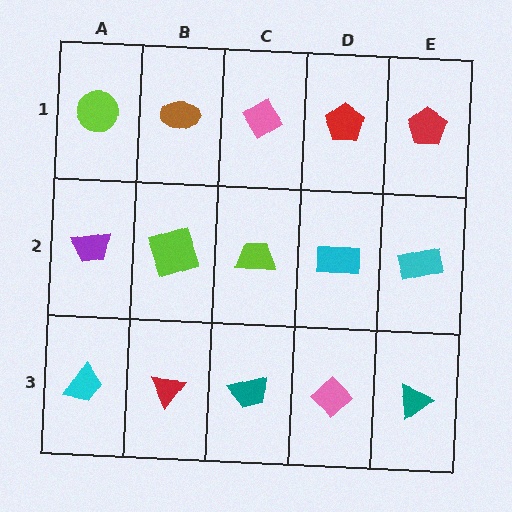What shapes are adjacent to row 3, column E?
A cyan rectangle (row 2, column E), a pink diamond (row 3, column D).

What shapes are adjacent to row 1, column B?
A lime square (row 2, column B), a lime circle (row 1, column A), a pink diamond (row 1, column C).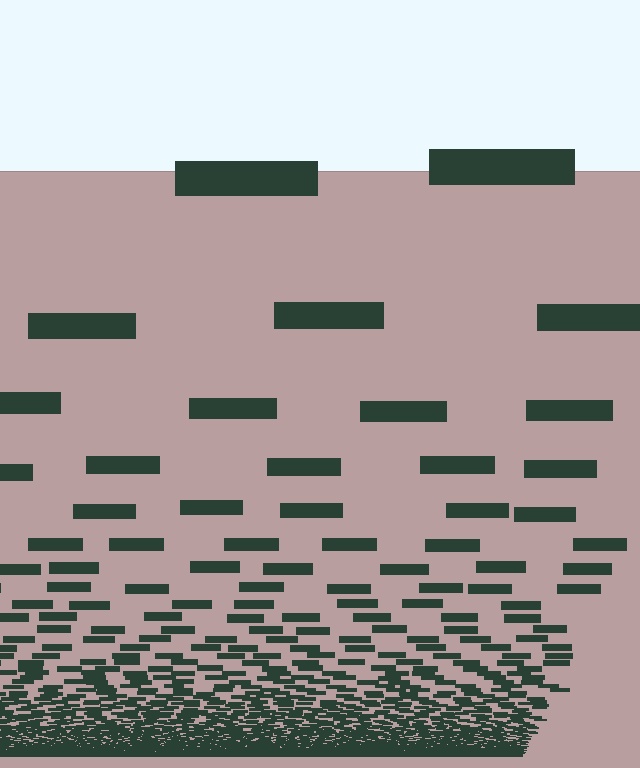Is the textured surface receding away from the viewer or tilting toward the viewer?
The surface appears to tilt toward the viewer. Texture elements get larger and sparser toward the top.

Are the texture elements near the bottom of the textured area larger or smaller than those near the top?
Smaller. The gradient is inverted — elements near the bottom are smaller and denser.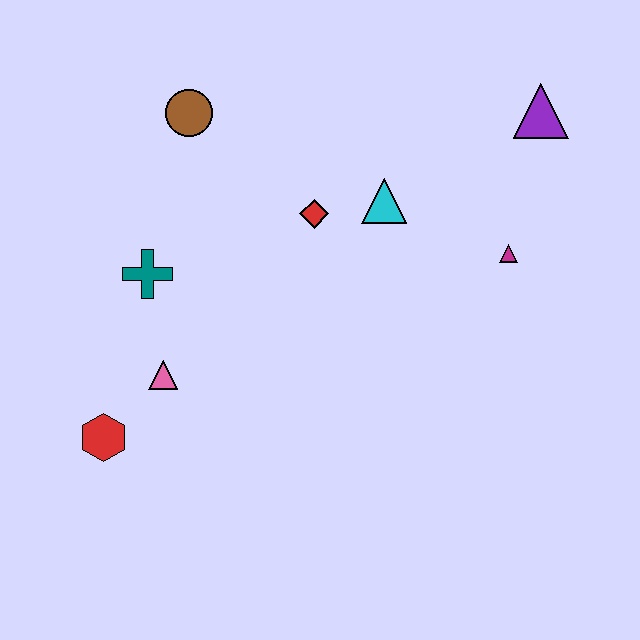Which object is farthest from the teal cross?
The purple triangle is farthest from the teal cross.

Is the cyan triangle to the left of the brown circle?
No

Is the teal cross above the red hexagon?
Yes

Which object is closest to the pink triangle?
The red hexagon is closest to the pink triangle.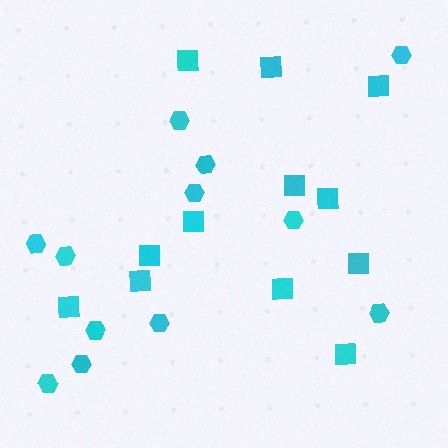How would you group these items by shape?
There are 2 groups: one group of hexagons (12) and one group of squares (12).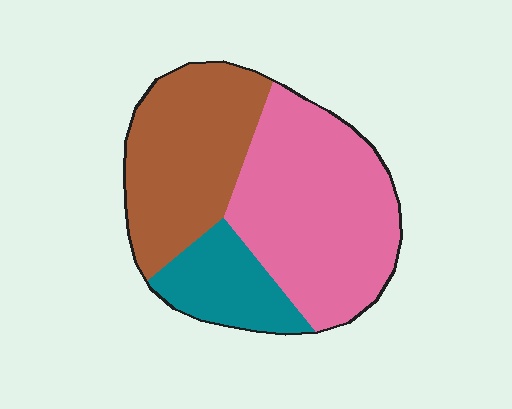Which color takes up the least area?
Teal, at roughly 15%.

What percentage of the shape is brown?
Brown takes up between a third and a half of the shape.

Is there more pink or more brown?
Pink.